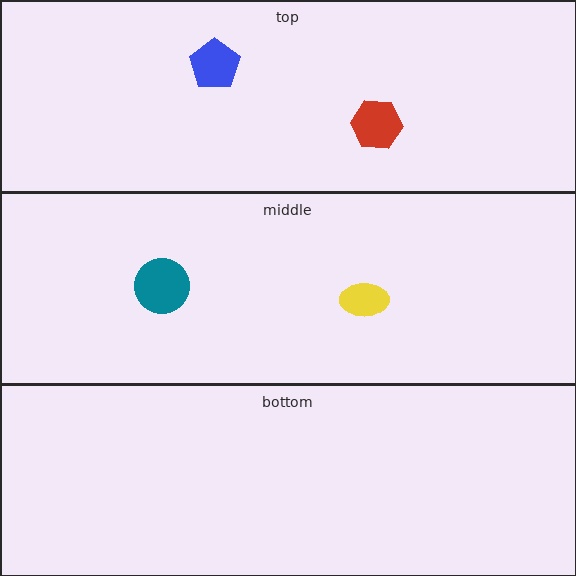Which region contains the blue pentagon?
The top region.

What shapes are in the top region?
The red hexagon, the blue pentagon.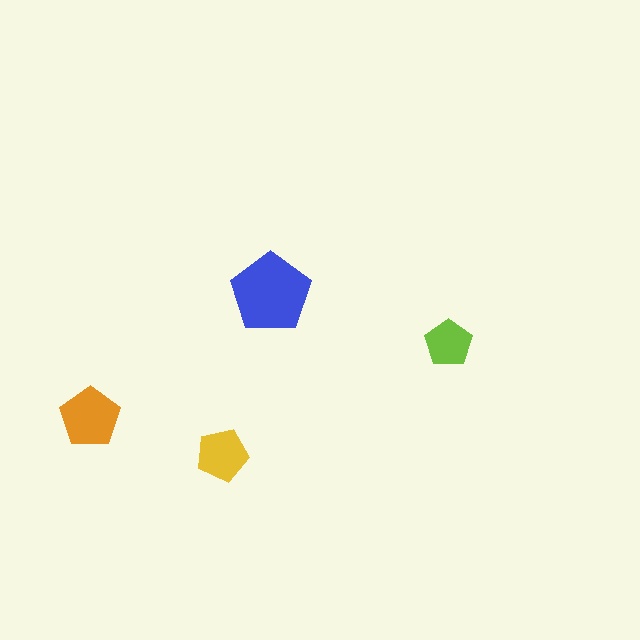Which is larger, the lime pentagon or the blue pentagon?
The blue one.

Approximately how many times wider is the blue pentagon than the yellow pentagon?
About 1.5 times wider.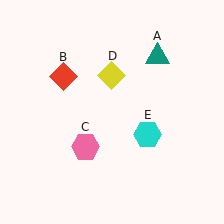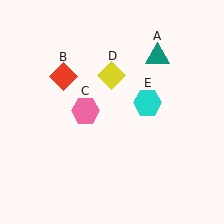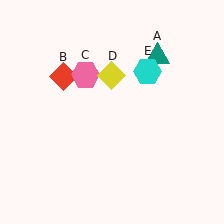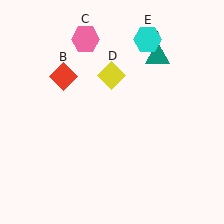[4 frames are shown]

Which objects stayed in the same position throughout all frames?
Teal triangle (object A) and red diamond (object B) and yellow diamond (object D) remained stationary.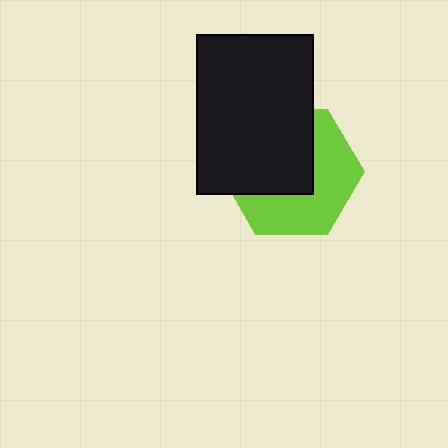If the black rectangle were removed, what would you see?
You would see the complete lime hexagon.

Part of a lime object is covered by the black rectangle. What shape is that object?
It is a hexagon.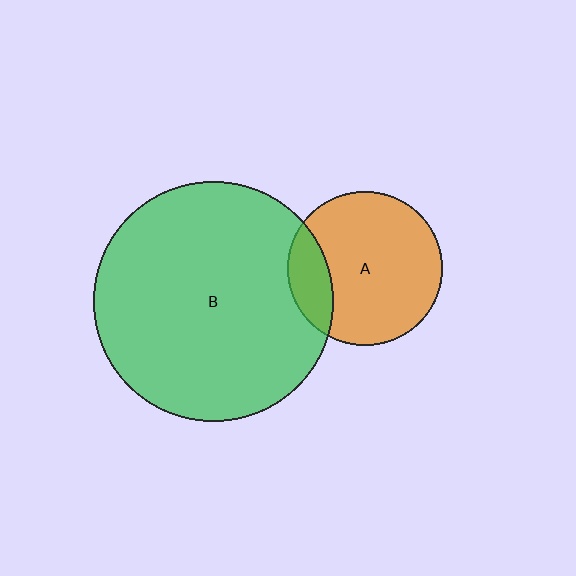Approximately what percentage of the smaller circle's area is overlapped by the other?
Approximately 20%.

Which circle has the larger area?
Circle B (green).